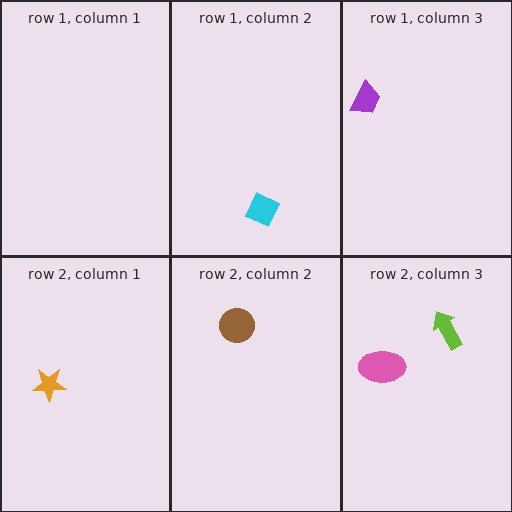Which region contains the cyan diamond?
The row 1, column 2 region.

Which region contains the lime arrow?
The row 2, column 3 region.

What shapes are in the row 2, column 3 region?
The lime arrow, the pink ellipse.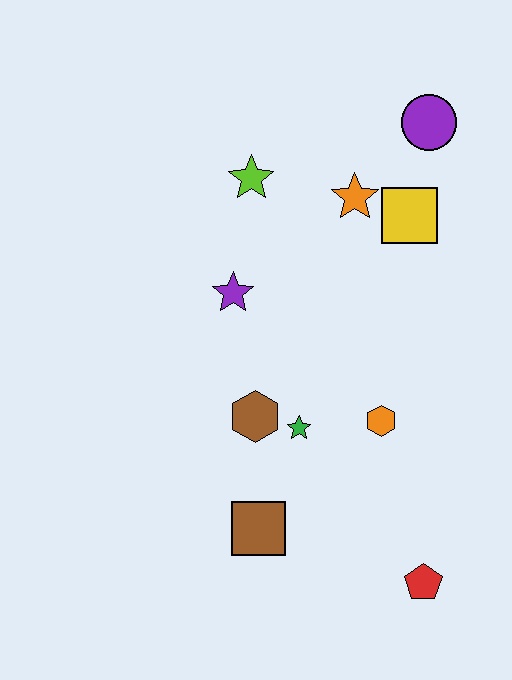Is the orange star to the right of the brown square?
Yes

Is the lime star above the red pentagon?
Yes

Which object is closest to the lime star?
The orange star is closest to the lime star.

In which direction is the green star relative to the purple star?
The green star is below the purple star.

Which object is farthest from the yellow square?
The red pentagon is farthest from the yellow square.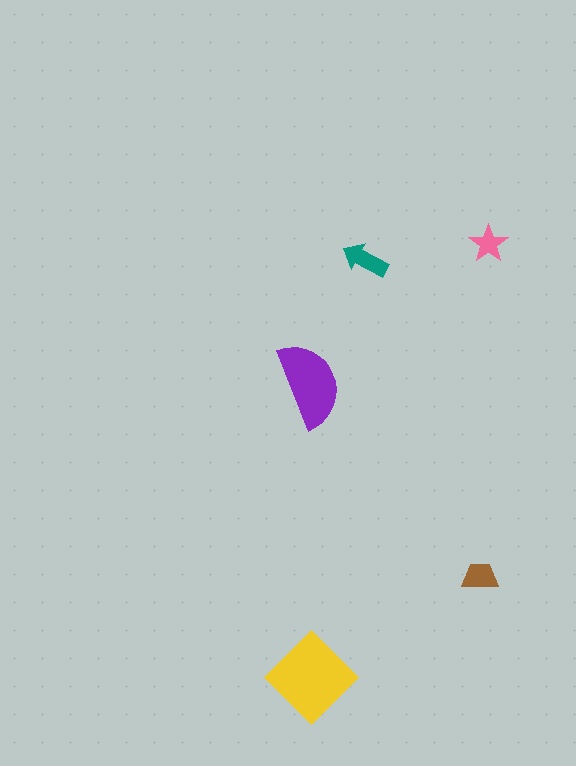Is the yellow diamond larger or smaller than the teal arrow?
Larger.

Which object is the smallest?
The pink star.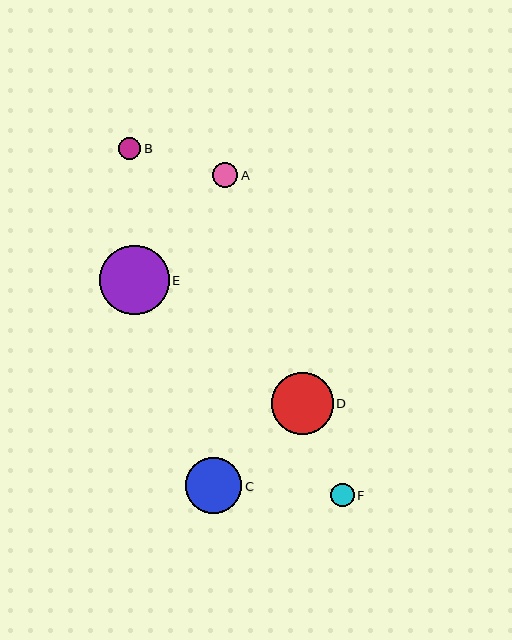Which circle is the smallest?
Circle B is the smallest with a size of approximately 22 pixels.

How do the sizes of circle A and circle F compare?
Circle A and circle F are approximately the same size.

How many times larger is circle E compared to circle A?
Circle E is approximately 2.7 times the size of circle A.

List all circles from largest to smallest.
From largest to smallest: E, D, C, A, F, B.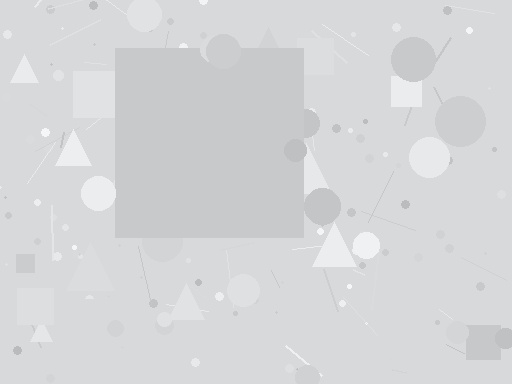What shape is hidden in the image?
A square is hidden in the image.